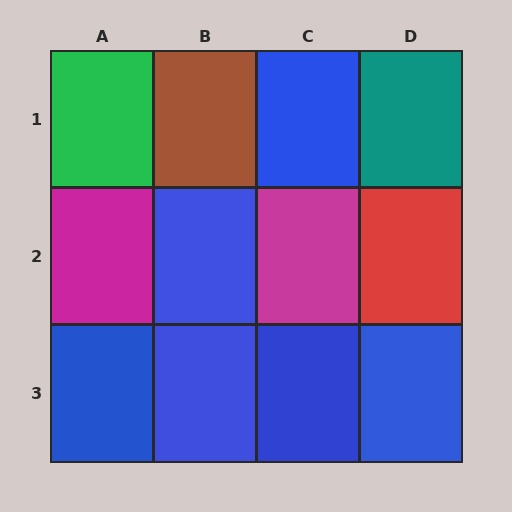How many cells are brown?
1 cell is brown.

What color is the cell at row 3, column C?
Blue.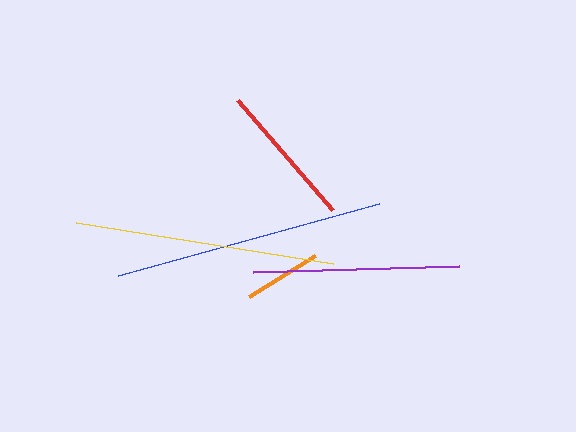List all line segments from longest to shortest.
From longest to shortest: blue, yellow, purple, red, orange.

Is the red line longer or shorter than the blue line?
The blue line is longer than the red line.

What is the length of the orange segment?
The orange segment is approximately 78 pixels long.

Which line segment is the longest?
The blue line is the longest at approximately 272 pixels.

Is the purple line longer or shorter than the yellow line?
The yellow line is longer than the purple line.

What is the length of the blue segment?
The blue segment is approximately 272 pixels long.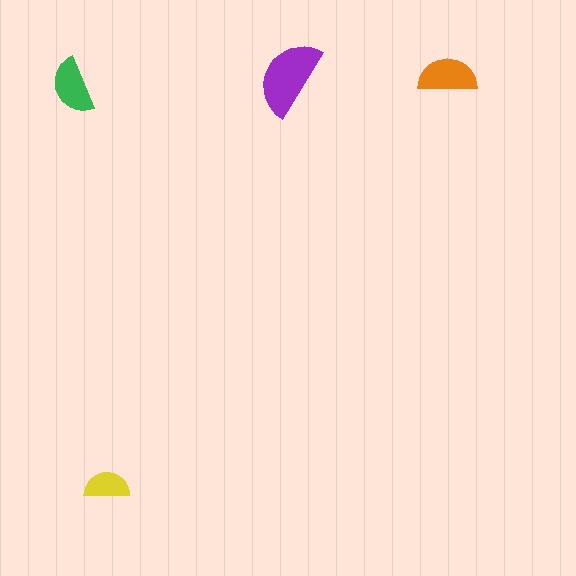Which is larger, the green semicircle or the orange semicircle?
The orange one.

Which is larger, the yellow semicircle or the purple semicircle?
The purple one.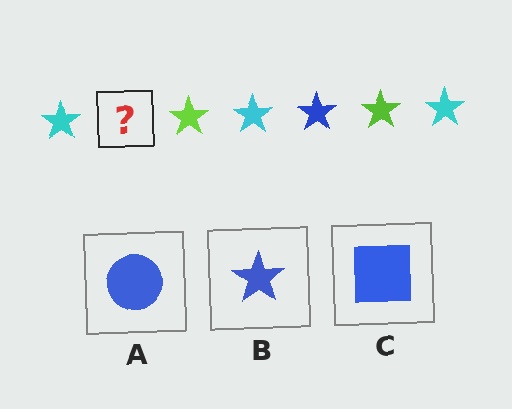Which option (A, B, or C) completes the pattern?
B.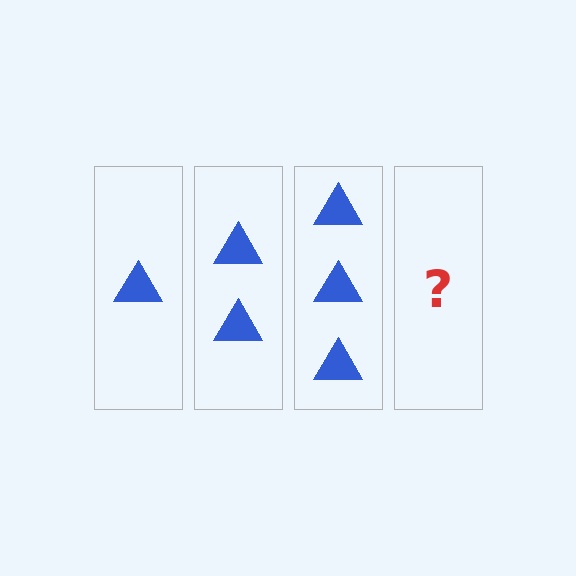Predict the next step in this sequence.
The next step is 4 triangles.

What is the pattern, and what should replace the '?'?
The pattern is that each step adds one more triangle. The '?' should be 4 triangles.